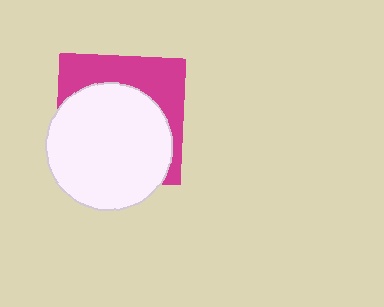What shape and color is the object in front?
The object in front is a white circle.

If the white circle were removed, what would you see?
You would see the complete magenta square.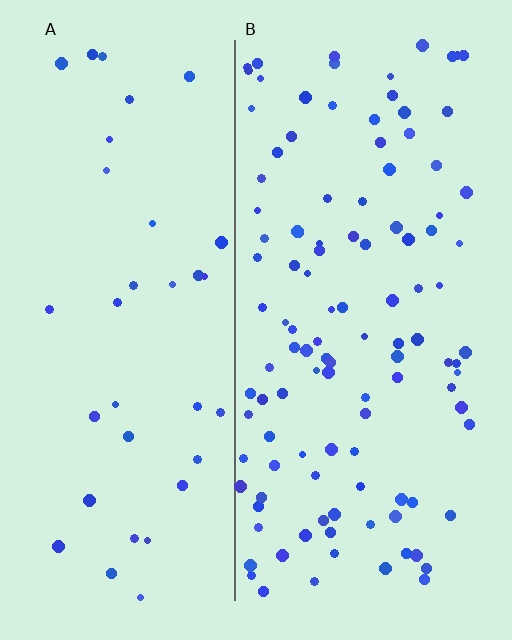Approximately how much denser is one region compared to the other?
Approximately 3.2× — region B over region A.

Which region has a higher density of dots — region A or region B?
B (the right).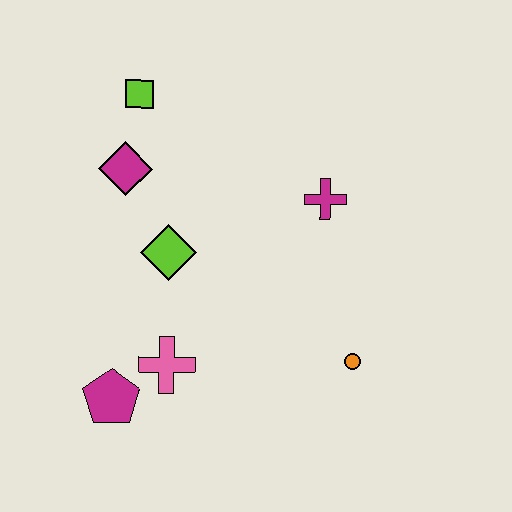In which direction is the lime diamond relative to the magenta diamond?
The lime diamond is below the magenta diamond.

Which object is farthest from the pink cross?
The lime square is farthest from the pink cross.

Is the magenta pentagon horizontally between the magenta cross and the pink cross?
No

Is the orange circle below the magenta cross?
Yes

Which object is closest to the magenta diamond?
The lime square is closest to the magenta diamond.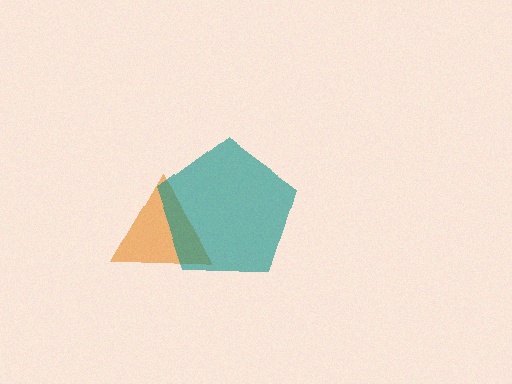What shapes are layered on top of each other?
The layered shapes are: an orange triangle, a teal pentagon.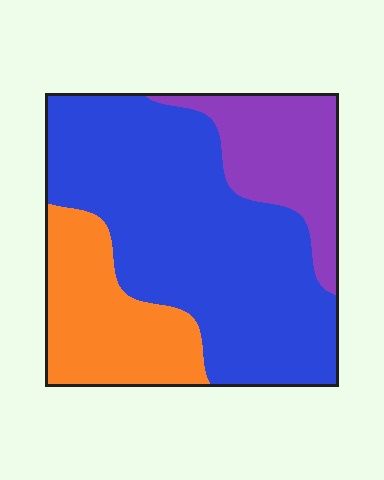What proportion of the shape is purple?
Purple takes up about one fifth (1/5) of the shape.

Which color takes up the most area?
Blue, at roughly 60%.